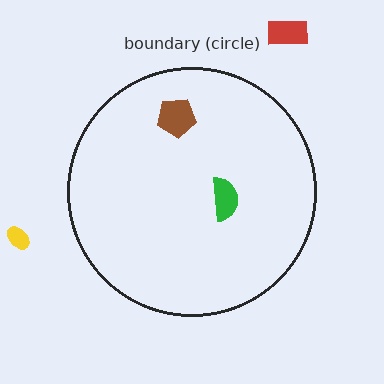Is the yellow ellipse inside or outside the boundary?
Outside.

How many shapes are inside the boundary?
2 inside, 2 outside.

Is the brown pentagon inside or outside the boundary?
Inside.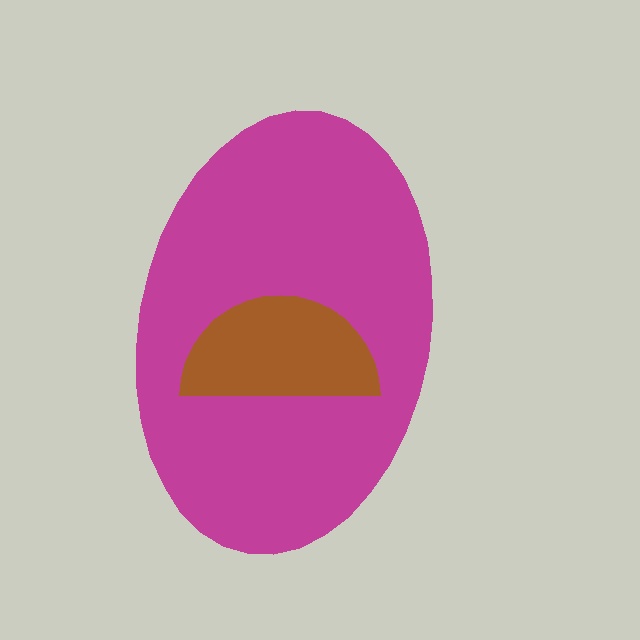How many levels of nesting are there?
2.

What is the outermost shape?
The magenta ellipse.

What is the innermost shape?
The brown semicircle.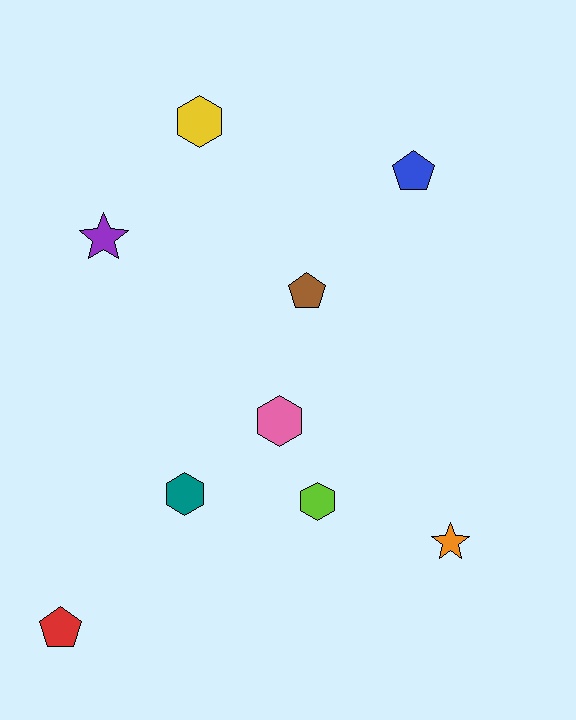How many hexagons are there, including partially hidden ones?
There are 4 hexagons.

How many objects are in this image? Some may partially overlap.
There are 9 objects.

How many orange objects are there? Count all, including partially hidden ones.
There is 1 orange object.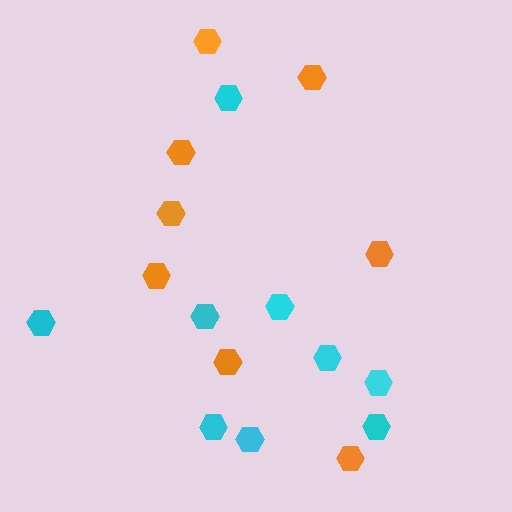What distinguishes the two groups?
There are 2 groups: one group of cyan hexagons (9) and one group of orange hexagons (8).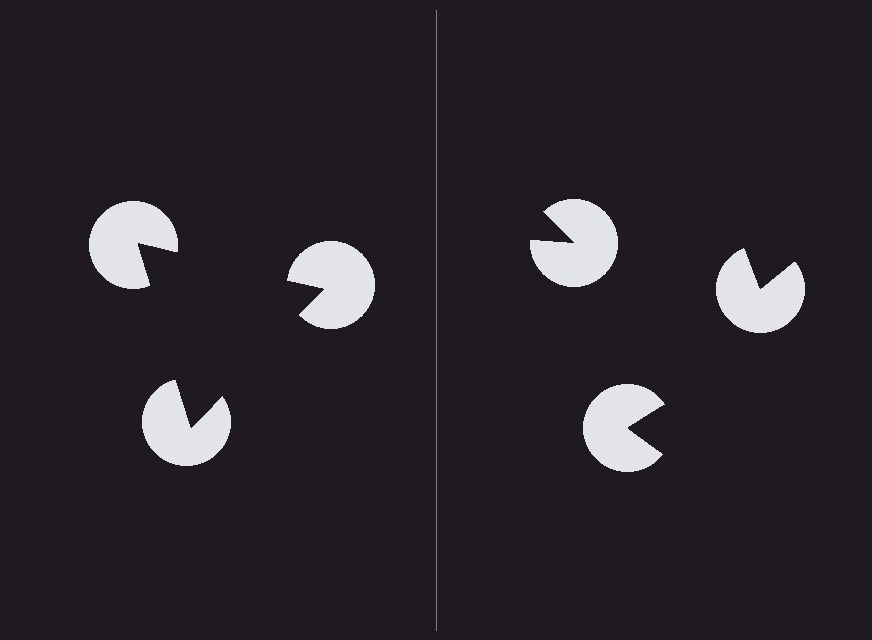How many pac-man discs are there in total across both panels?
6 — 3 on each side.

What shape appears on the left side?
An illusory triangle.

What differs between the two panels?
The pac-man discs are positioned identically on both sides; only the wedge orientations differ. On the left they align to a triangle; on the right they are misaligned.